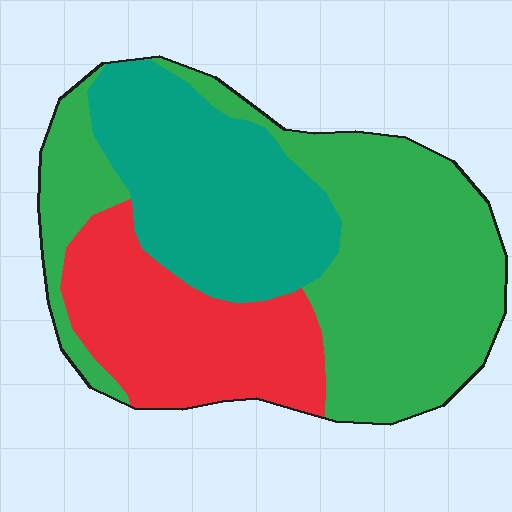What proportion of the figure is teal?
Teal covers around 30% of the figure.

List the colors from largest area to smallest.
From largest to smallest: green, teal, red.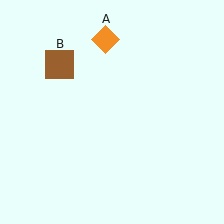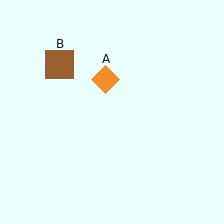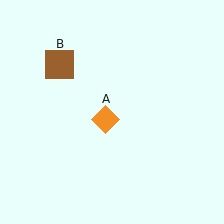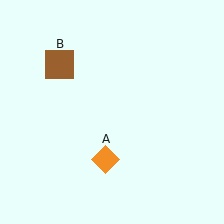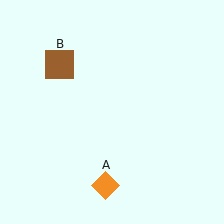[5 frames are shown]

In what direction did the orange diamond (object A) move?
The orange diamond (object A) moved down.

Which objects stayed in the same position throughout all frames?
Brown square (object B) remained stationary.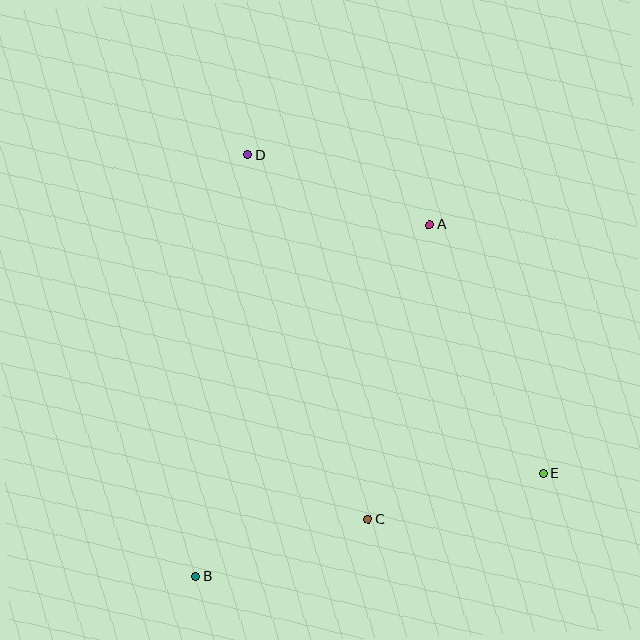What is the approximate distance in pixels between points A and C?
The distance between A and C is approximately 301 pixels.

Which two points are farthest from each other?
Points D and E are farthest from each other.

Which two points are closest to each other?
Points C and E are closest to each other.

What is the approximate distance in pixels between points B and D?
The distance between B and D is approximately 425 pixels.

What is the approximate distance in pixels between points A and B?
The distance between A and B is approximately 422 pixels.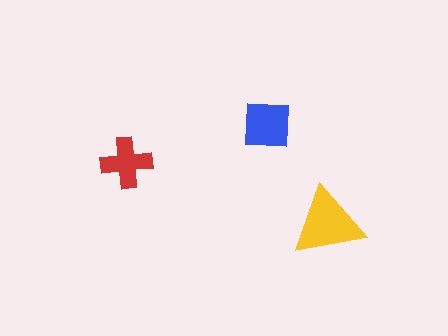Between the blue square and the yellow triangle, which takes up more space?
The yellow triangle.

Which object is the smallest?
The red cross.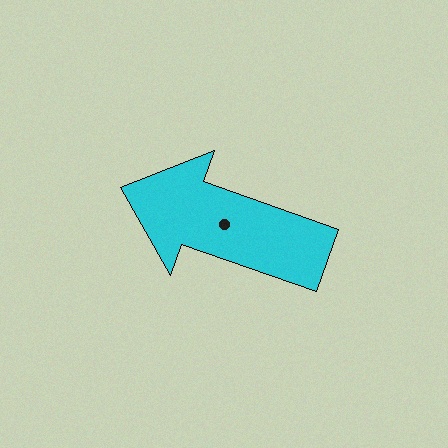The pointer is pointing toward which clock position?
Roughly 10 o'clock.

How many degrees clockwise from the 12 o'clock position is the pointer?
Approximately 290 degrees.